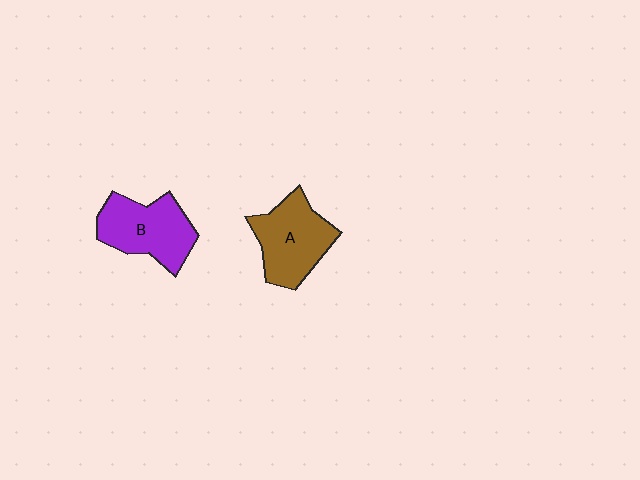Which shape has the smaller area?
Shape B (purple).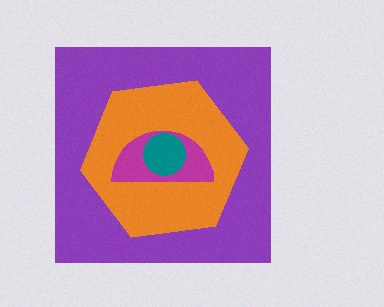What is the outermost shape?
The purple square.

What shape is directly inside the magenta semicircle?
The teal circle.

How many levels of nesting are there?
4.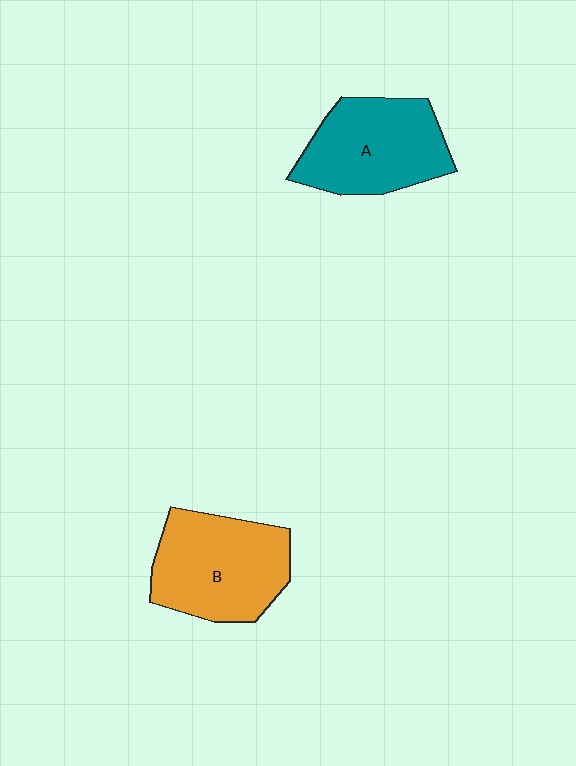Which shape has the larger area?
Shape B (orange).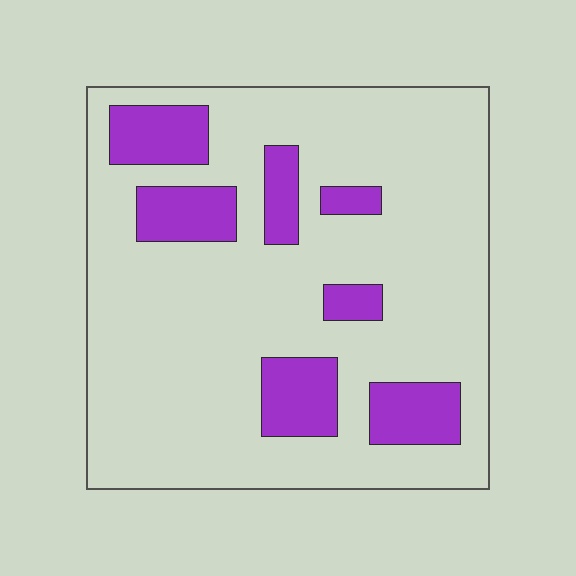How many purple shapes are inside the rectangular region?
7.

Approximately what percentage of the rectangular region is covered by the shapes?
Approximately 20%.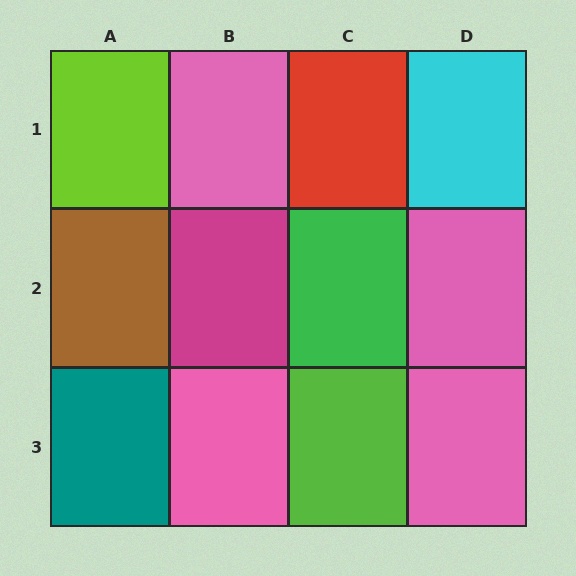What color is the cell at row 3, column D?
Pink.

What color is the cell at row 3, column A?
Teal.